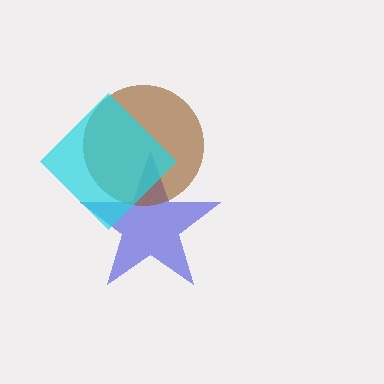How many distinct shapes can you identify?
There are 3 distinct shapes: a blue star, a brown circle, a cyan diamond.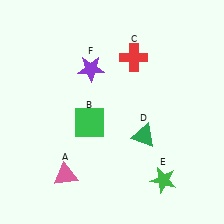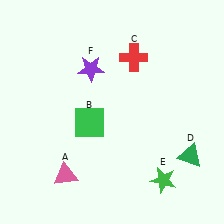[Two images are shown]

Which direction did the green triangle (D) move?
The green triangle (D) moved right.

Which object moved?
The green triangle (D) moved right.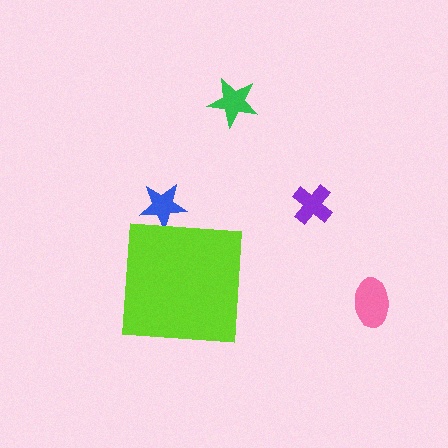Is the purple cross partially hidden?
No, the purple cross is fully visible.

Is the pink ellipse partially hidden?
No, the pink ellipse is fully visible.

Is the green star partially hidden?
No, the green star is fully visible.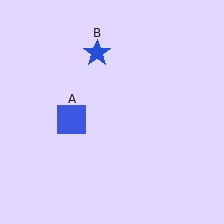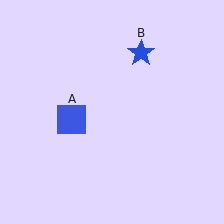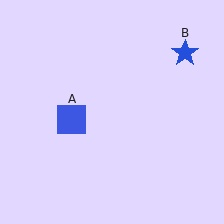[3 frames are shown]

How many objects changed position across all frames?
1 object changed position: blue star (object B).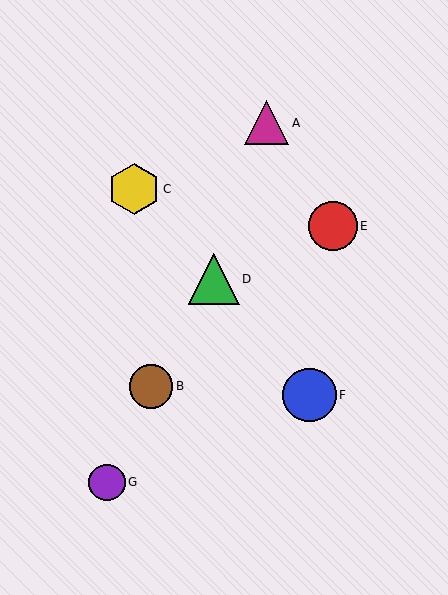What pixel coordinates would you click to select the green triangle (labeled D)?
Click at (214, 279) to select the green triangle D.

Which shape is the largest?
The blue circle (labeled F) is the largest.